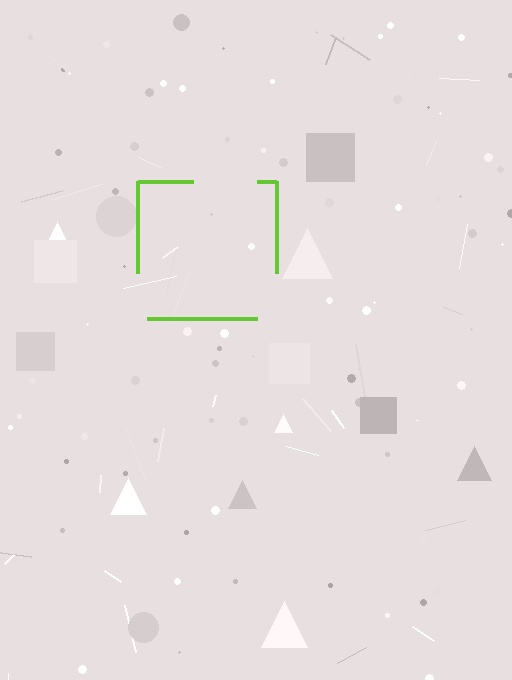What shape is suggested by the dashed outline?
The dashed outline suggests a square.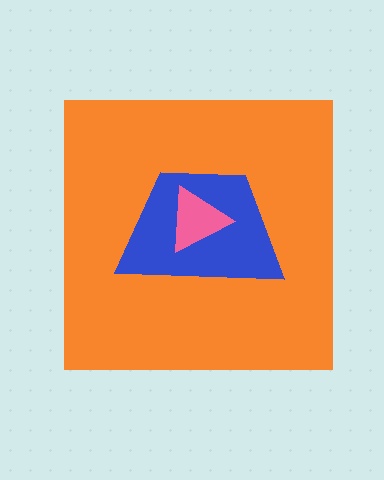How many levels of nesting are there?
3.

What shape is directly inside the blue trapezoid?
The pink triangle.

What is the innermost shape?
The pink triangle.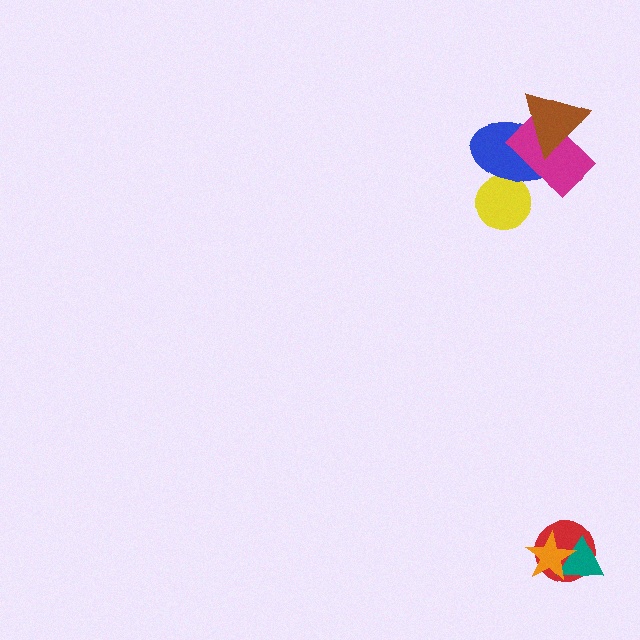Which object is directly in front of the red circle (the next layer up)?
The teal triangle is directly in front of the red circle.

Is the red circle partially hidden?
Yes, it is partially covered by another shape.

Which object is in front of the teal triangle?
The orange star is in front of the teal triangle.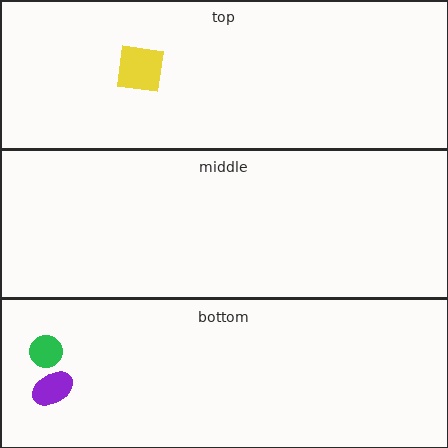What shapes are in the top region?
The yellow square.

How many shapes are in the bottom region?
2.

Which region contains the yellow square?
The top region.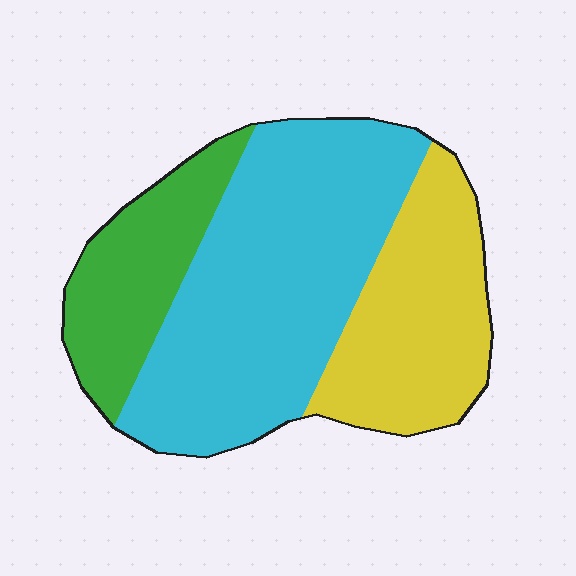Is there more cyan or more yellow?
Cyan.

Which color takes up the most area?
Cyan, at roughly 50%.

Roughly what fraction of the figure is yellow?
Yellow takes up about one quarter (1/4) of the figure.